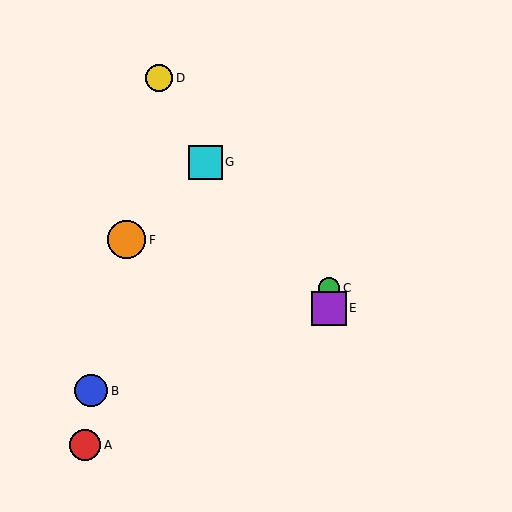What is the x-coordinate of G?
Object G is at x≈206.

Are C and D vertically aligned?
No, C is at x≈329 and D is at x≈159.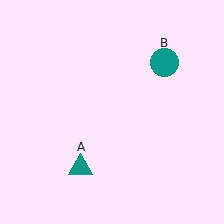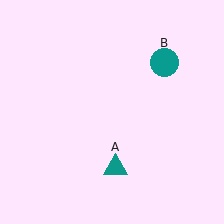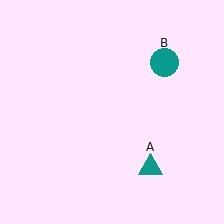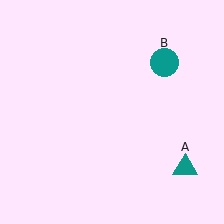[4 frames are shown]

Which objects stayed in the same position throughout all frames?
Teal circle (object B) remained stationary.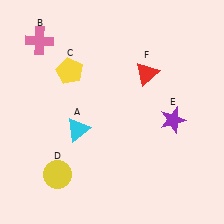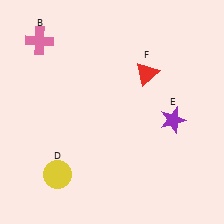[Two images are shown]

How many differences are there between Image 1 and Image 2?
There are 2 differences between the two images.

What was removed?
The yellow pentagon (C), the cyan triangle (A) were removed in Image 2.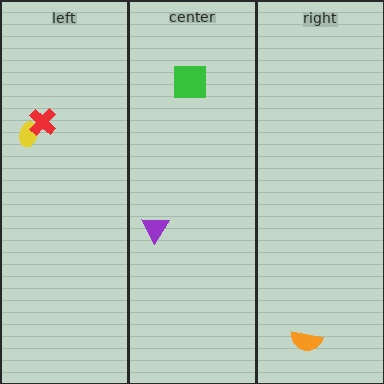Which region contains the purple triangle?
The center region.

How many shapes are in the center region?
2.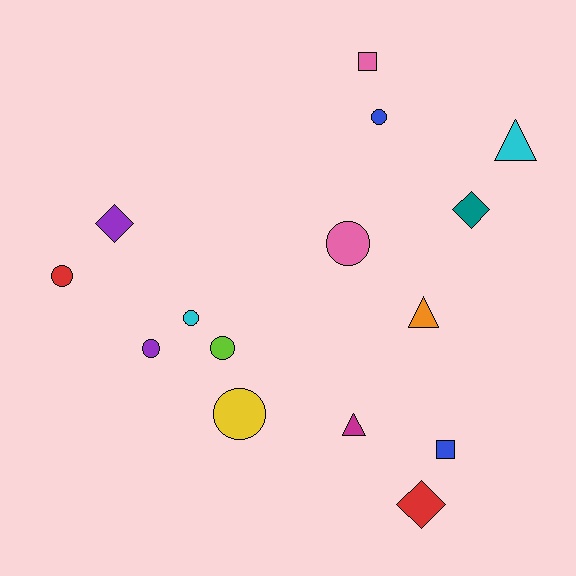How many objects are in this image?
There are 15 objects.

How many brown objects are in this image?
There are no brown objects.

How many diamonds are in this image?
There are 3 diamonds.